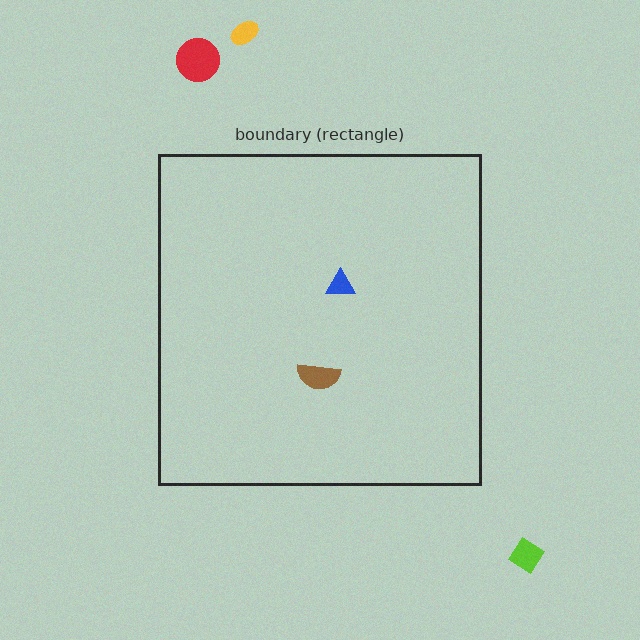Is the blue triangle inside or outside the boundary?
Inside.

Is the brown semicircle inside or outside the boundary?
Inside.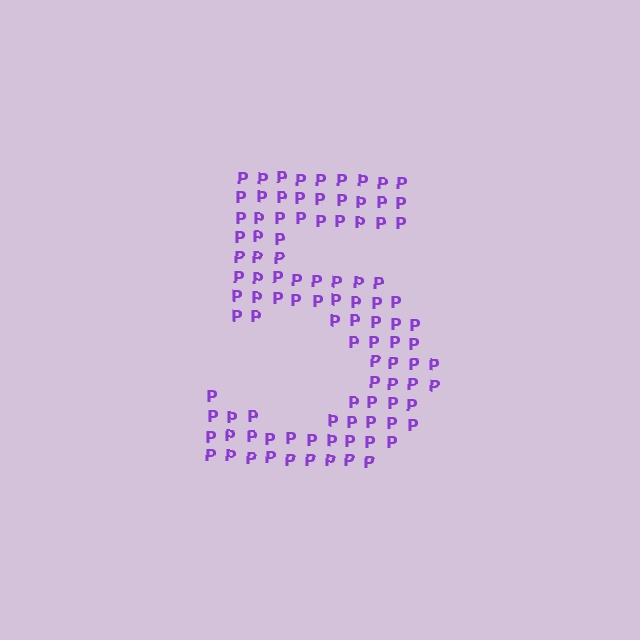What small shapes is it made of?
It is made of small letter P's.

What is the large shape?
The large shape is the digit 5.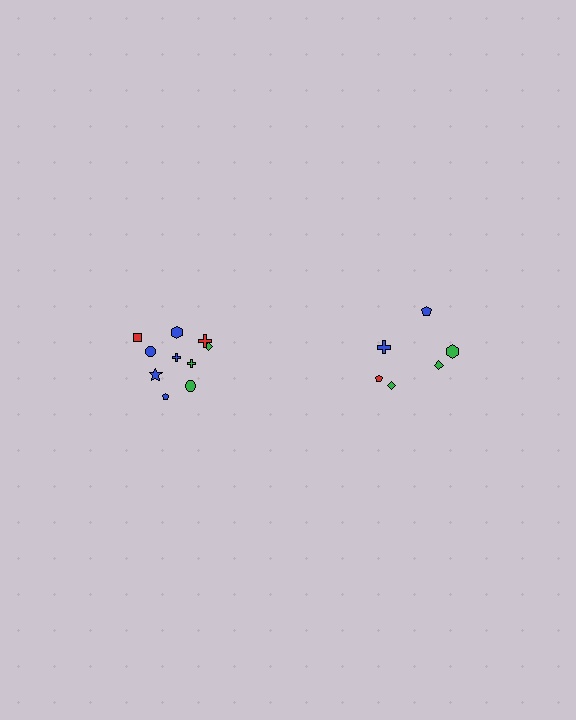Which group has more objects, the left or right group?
The left group.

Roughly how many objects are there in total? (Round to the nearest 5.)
Roughly 15 objects in total.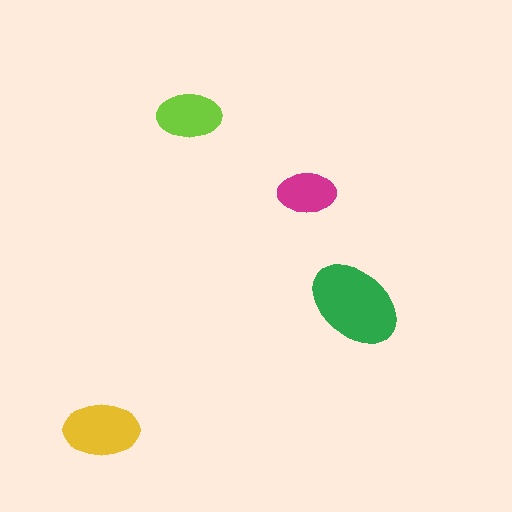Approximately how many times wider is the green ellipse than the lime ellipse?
About 1.5 times wider.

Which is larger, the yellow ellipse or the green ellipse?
The green one.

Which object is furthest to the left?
The yellow ellipse is leftmost.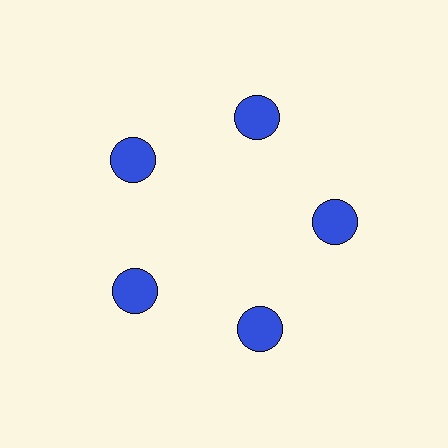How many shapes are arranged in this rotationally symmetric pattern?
There are 5 shapes, arranged in 5 groups of 1.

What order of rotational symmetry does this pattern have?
This pattern has 5-fold rotational symmetry.